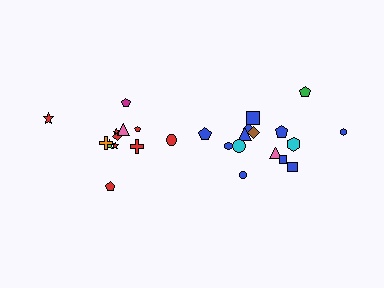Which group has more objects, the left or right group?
The right group.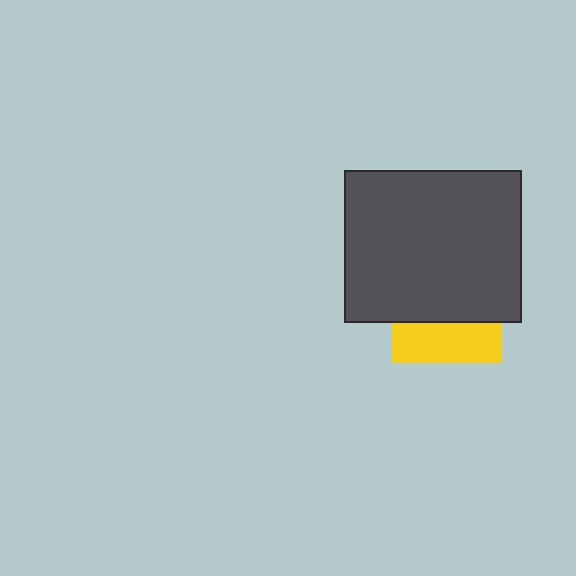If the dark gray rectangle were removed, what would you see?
You would see the complete yellow square.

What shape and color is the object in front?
The object in front is a dark gray rectangle.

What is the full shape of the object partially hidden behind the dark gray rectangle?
The partially hidden object is a yellow square.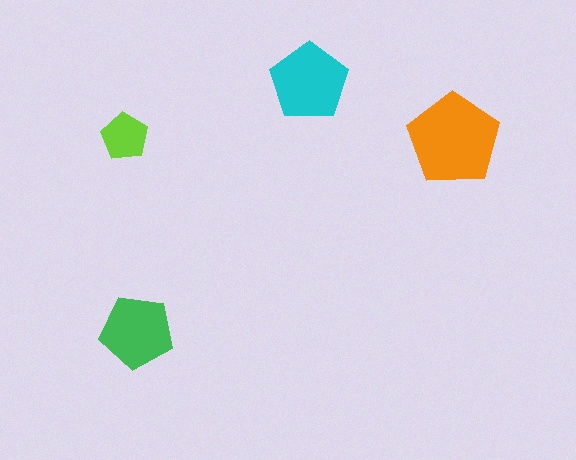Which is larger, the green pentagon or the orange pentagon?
The orange one.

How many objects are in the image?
There are 4 objects in the image.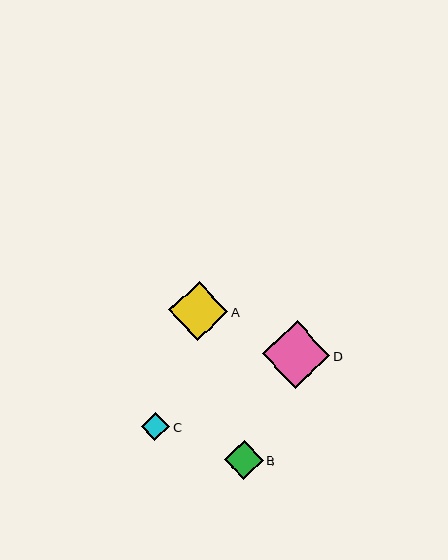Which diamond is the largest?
Diamond D is the largest with a size of approximately 67 pixels.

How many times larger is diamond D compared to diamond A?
Diamond D is approximately 1.1 times the size of diamond A.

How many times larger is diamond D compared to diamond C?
Diamond D is approximately 2.4 times the size of diamond C.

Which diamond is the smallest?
Diamond C is the smallest with a size of approximately 28 pixels.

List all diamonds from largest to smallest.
From largest to smallest: D, A, B, C.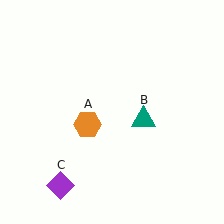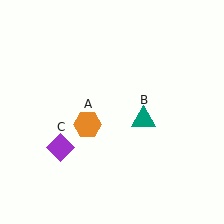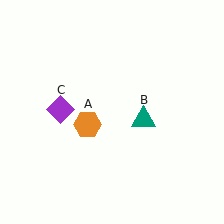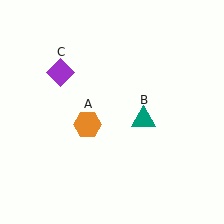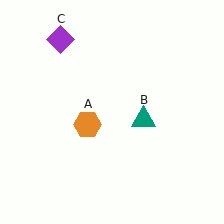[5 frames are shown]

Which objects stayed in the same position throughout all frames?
Orange hexagon (object A) and teal triangle (object B) remained stationary.